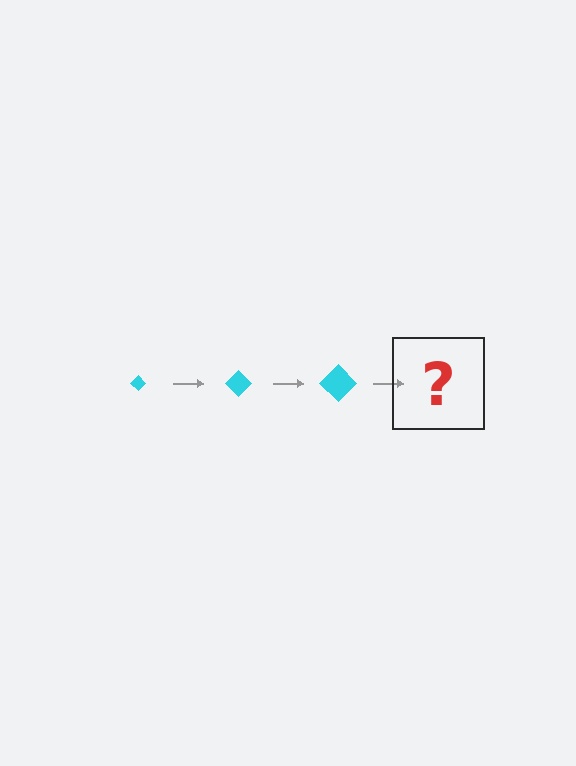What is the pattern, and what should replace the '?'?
The pattern is that the diamond gets progressively larger each step. The '?' should be a cyan diamond, larger than the previous one.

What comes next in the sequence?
The next element should be a cyan diamond, larger than the previous one.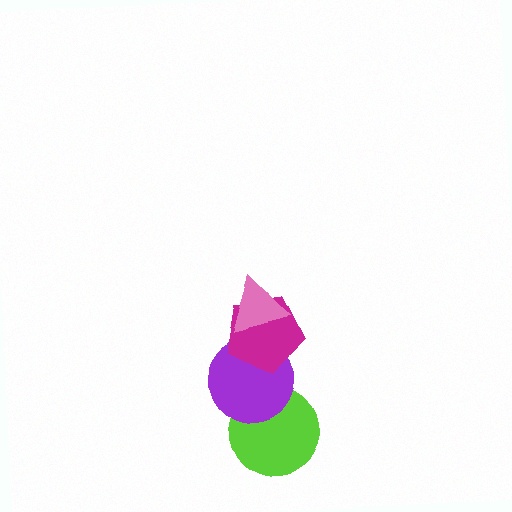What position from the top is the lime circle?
The lime circle is 4th from the top.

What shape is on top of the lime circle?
The purple circle is on top of the lime circle.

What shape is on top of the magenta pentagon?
The pink triangle is on top of the magenta pentagon.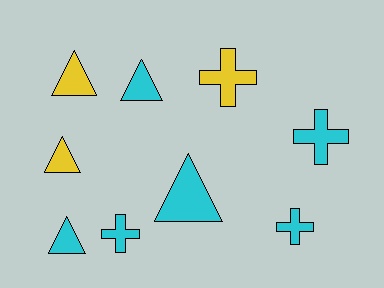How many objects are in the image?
There are 9 objects.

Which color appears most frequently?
Cyan, with 6 objects.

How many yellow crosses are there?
There is 1 yellow cross.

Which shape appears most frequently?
Triangle, with 5 objects.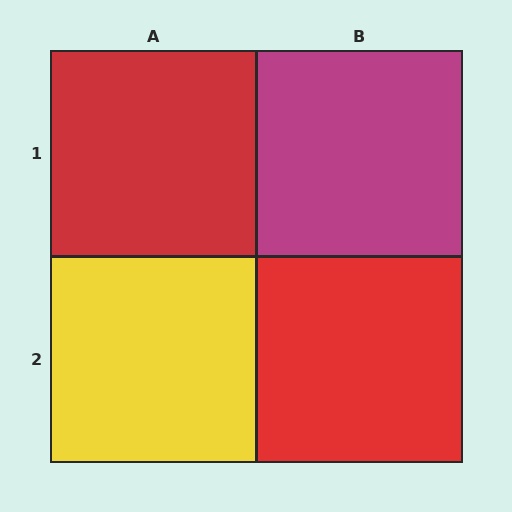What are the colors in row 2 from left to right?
Yellow, red.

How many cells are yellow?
1 cell is yellow.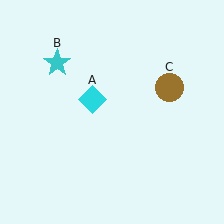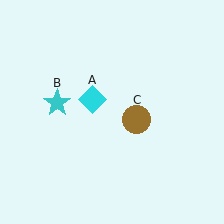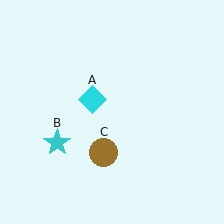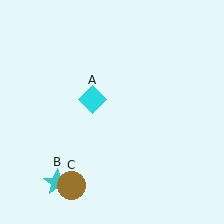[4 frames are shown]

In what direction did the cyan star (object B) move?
The cyan star (object B) moved down.